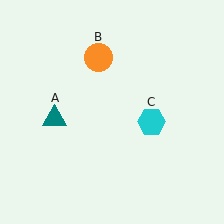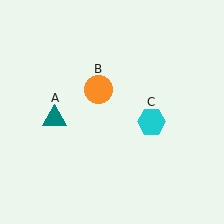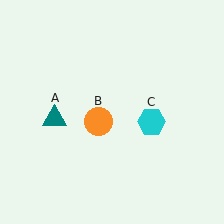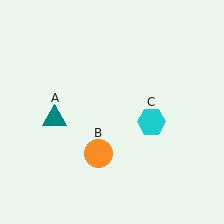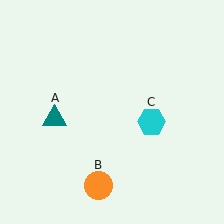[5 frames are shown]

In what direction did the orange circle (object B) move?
The orange circle (object B) moved down.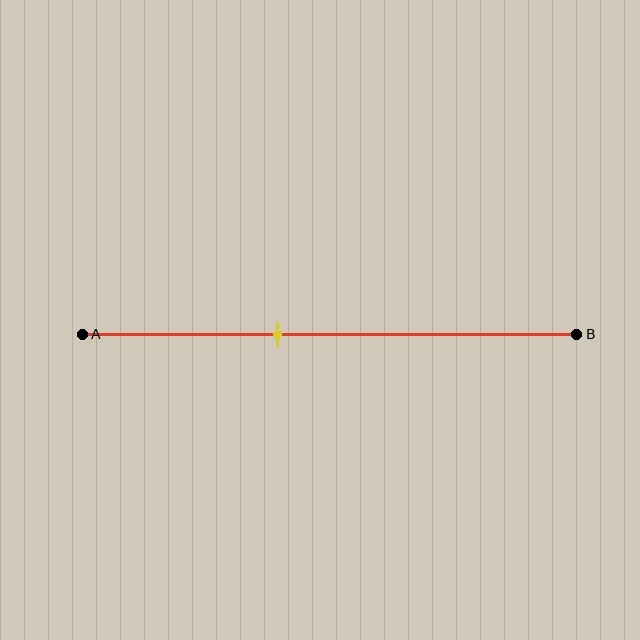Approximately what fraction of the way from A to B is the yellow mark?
The yellow mark is approximately 40% of the way from A to B.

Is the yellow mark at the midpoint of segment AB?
No, the mark is at about 40% from A, not at the 50% midpoint.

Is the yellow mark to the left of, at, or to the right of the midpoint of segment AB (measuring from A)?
The yellow mark is to the left of the midpoint of segment AB.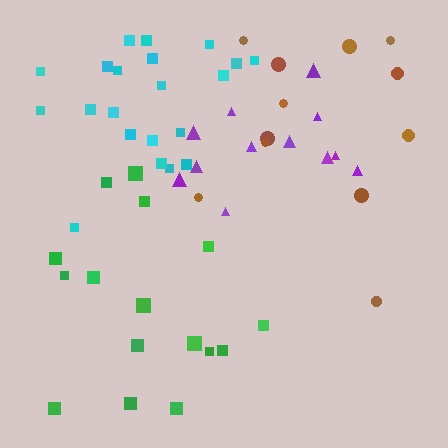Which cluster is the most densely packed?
Cyan.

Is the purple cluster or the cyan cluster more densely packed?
Cyan.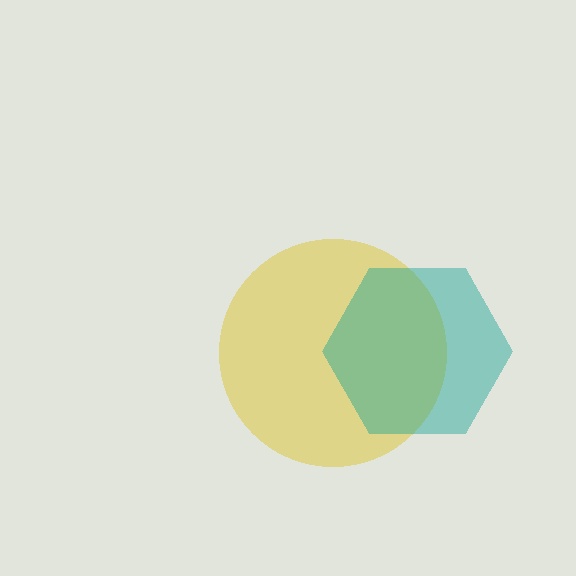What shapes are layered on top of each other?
The layered shapes are: a yellow circle, a teal hexagon.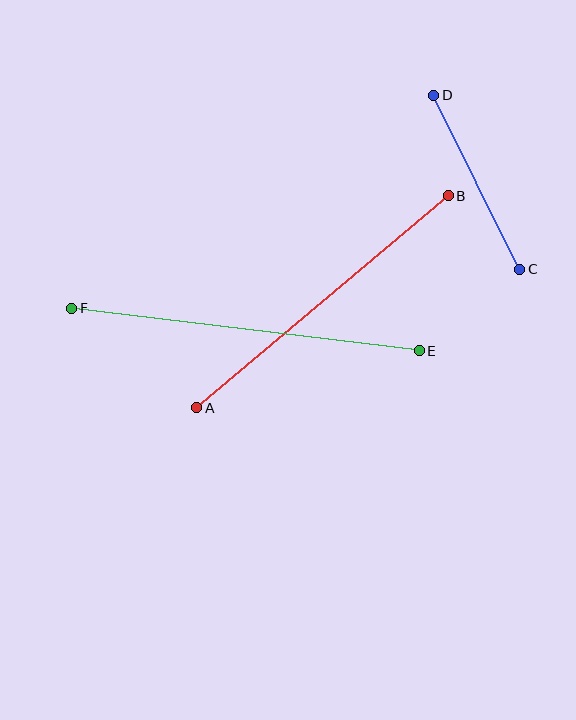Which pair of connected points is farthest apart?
Points E and F are farthest apart.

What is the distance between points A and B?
The distance is approximately 329 pixels.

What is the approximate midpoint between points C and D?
The midpoint is at approximately (477, 182) pixels.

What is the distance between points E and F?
The distance is approximately 350 pixels.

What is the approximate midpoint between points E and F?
The midpoint is at approximately (246, 330) pixels.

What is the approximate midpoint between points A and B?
The midpoint is at approximately (322, 302) pixels.